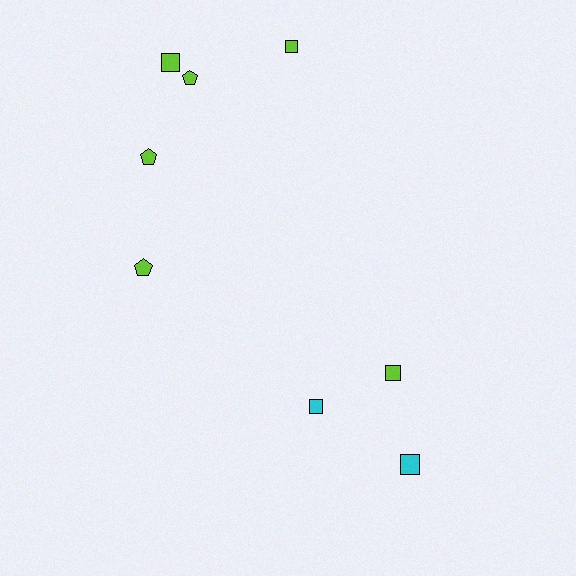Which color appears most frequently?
Lime, with 6 objects.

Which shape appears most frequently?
Square, with 5 objects.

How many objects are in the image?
There are 8 objects.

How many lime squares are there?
There are 3 lime squares.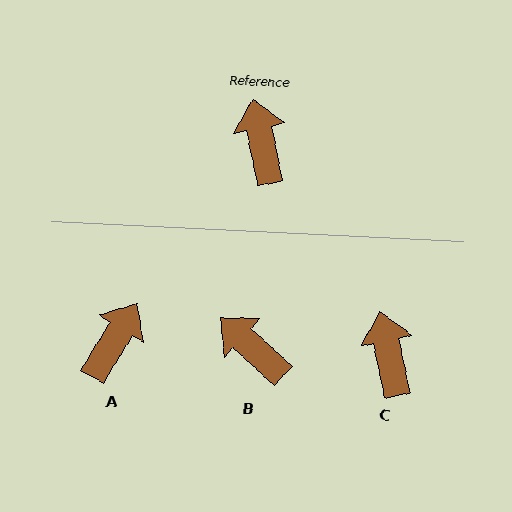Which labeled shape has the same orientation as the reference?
C.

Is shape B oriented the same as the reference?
No, it is off by about 36 degrees.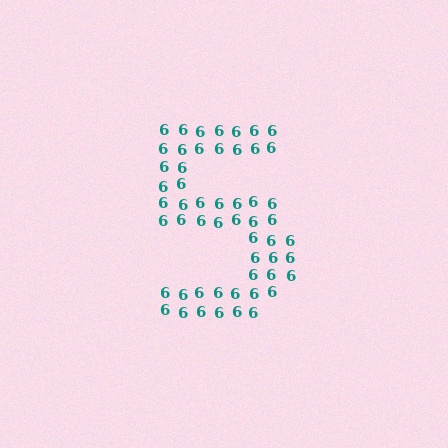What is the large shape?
The large shape is the digit 5.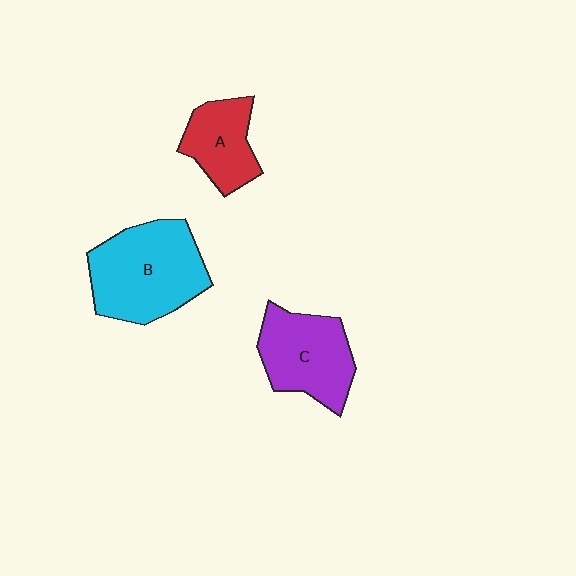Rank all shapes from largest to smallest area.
From largest to smallest: B (cyan), C (purple), A (red).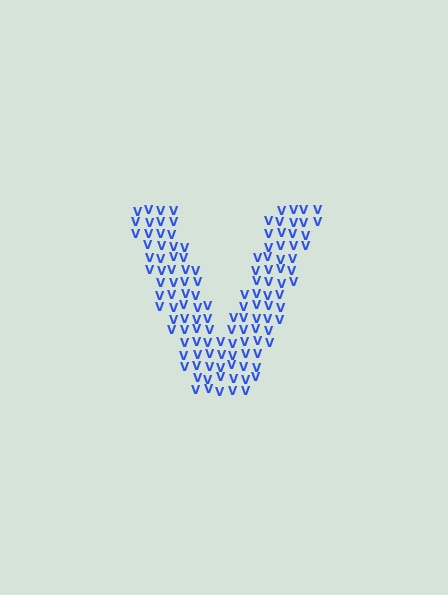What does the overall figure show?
The overall figure shows the letter V.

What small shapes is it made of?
It is made of small letter V's.